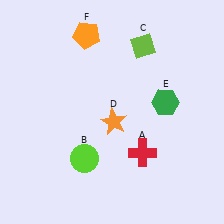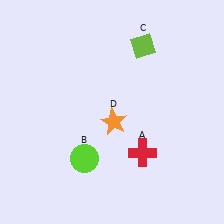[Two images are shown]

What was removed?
The green hexagon (E), the orange pentagon (F) were removed in Image 2.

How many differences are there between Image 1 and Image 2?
There are 2 differences between the two images.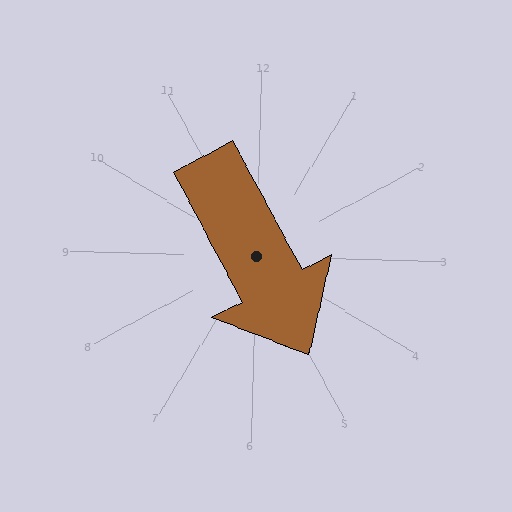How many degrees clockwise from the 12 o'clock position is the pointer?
Approximately 150 degrees.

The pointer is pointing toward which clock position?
Roughly 5 o'clock.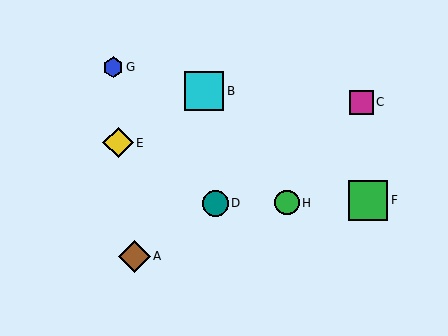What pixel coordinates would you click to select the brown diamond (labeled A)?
Click at (134, 256) to select the brown diamond A.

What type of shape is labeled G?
Shape G is a blue hexagon.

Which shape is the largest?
The green square (labeled F) is the largest.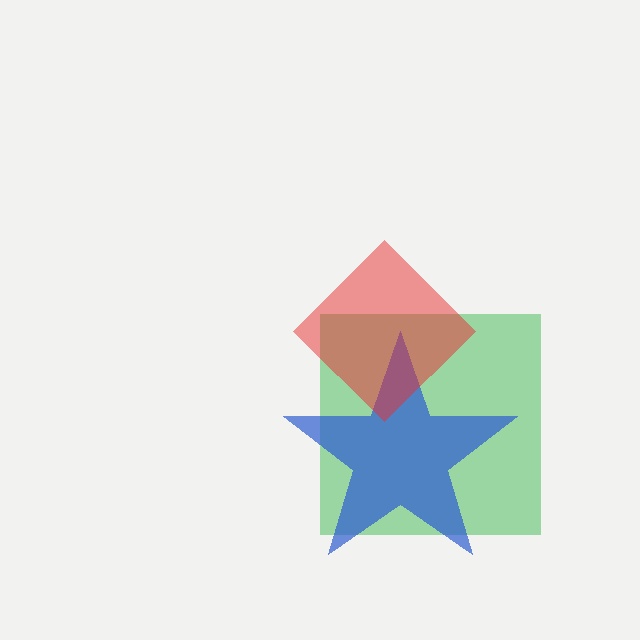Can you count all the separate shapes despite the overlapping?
Yes, there are 3 separate shapes.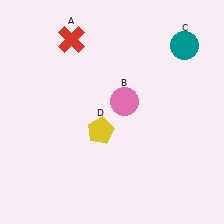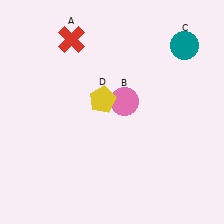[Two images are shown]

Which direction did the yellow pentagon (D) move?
The yellow pentagon (D) moved up.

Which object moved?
The yellow pentagon (D) moved up.